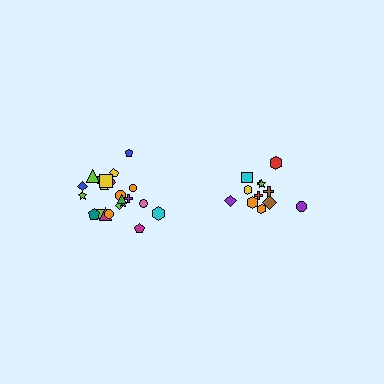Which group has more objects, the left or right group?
The left group.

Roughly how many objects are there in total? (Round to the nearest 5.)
Roughly 35 objects in total.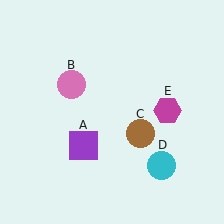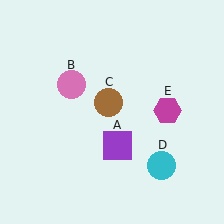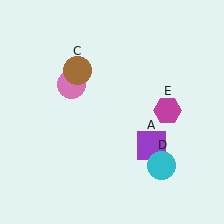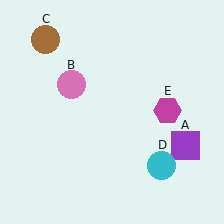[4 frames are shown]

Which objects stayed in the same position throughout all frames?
Pink circle (object B) and cyan circle (object D) and magenta hexagon (object E) remained stationary.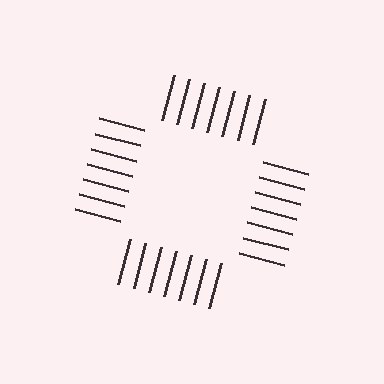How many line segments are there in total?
28 — 7 along each of the 4 edges.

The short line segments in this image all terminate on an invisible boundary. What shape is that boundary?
An illusory square — the line segments terminate on its edges but no continuous stroke is drawn.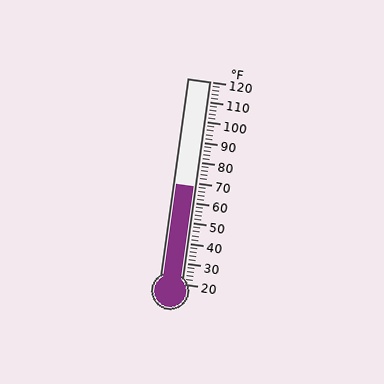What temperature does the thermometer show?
The thermometer shows approximately 68°F.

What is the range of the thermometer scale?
The thermometer scale ranges from 20°F to 120°F.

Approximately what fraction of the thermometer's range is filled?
The thermometer is filled to approximately 50% of its range.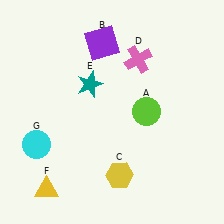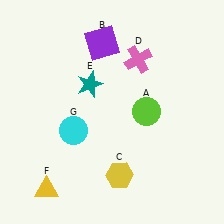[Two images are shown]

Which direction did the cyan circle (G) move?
The cyan circle (G) moved right.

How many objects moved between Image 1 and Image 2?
1 object moved between the two images.